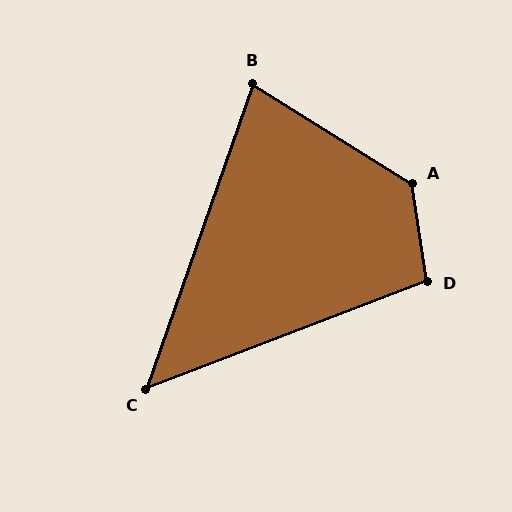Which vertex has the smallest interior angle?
C, at approximately 50 degrees.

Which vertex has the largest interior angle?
A, at approximately 130 degrees.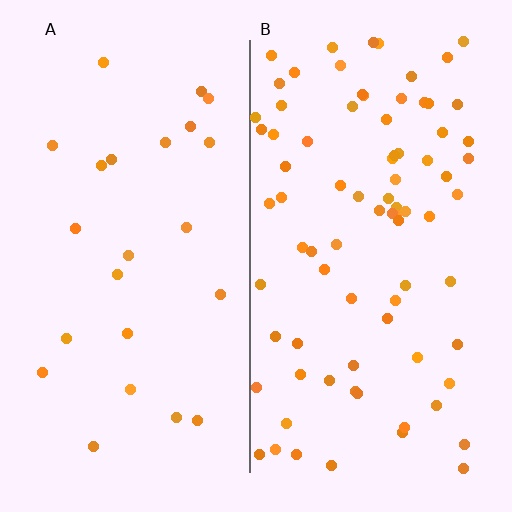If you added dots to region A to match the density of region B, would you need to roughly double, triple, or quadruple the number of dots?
Approximately triple.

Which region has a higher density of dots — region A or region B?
B (the right).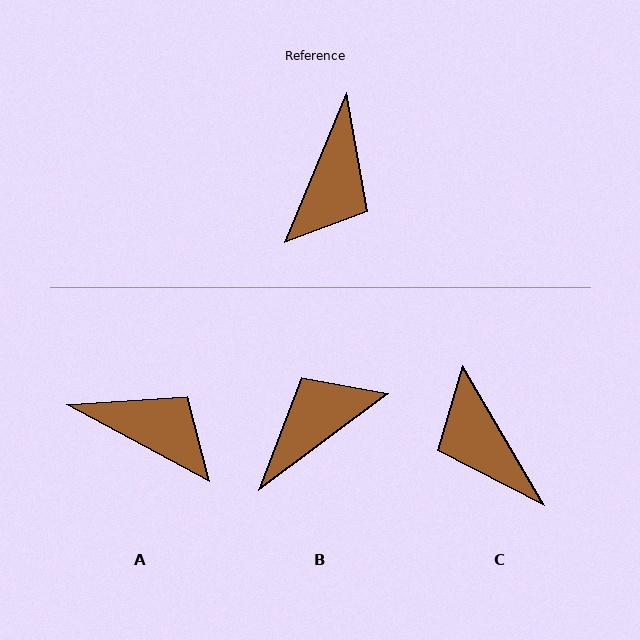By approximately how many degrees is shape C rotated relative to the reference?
Approximately 127 degrees clockwise.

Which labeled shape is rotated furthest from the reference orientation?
B, about 149 degrees away.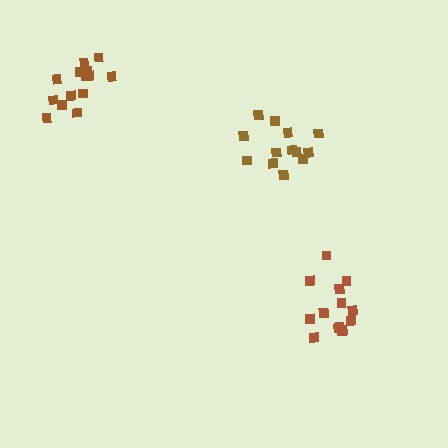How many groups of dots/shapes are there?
There are 3 groups.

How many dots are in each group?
Group 1: 14 dots, Group 2: 14 dots, Group 3: 14 dots (42 total).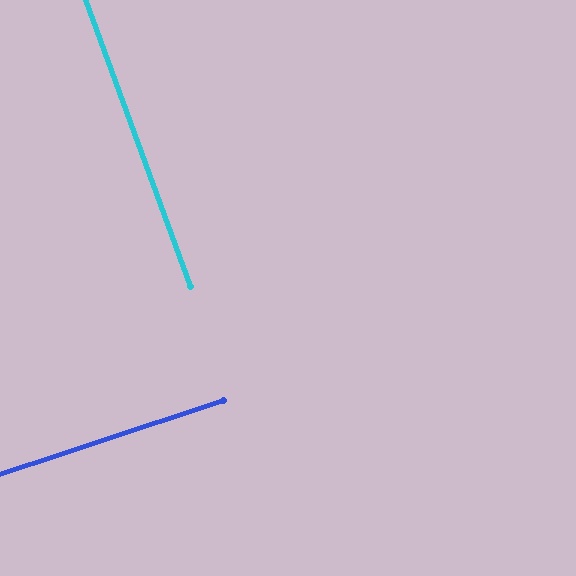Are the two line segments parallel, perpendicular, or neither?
Perpendicular — they meet at approximately 88°.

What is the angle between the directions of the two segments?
Approximately 88 degrees.